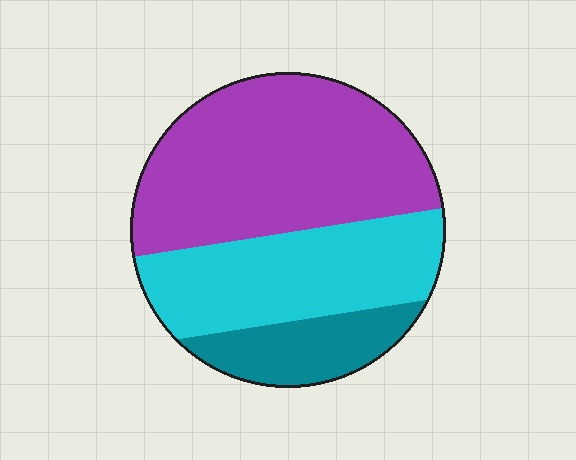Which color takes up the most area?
Purple, at roughly 50%.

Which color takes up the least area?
Teal, at roughly 15%.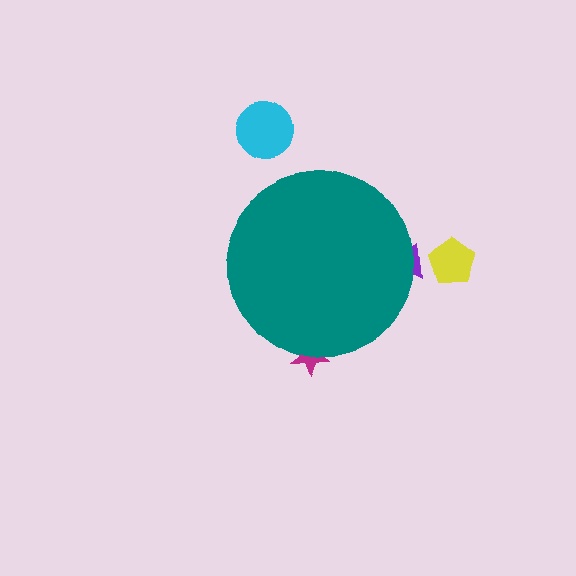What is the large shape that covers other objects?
A teal circle.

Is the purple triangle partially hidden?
Yes, the purple triangle is partially hidden behind the teal circle.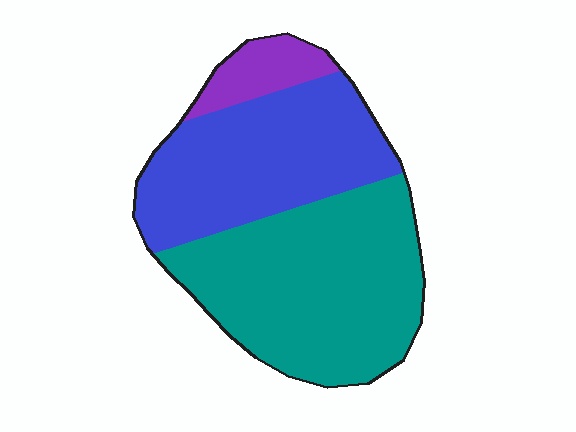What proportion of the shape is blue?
Blue covers 40% of the shape.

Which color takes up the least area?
Purple, at roughly 10%.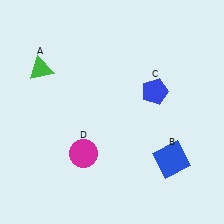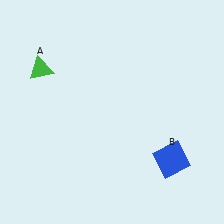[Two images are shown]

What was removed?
The blue pentagon (C), the magenta circle (D) were removed in Image 2.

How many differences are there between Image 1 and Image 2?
There are 2 differences between the two images.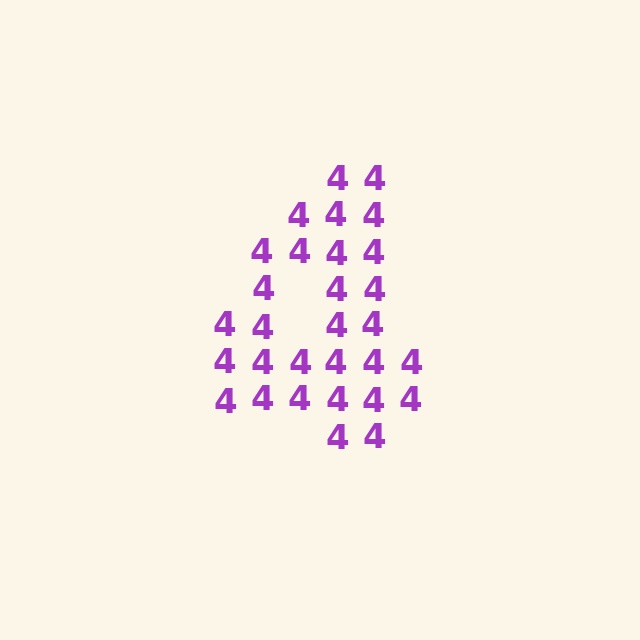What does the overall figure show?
The overall figure shows the digit 4.